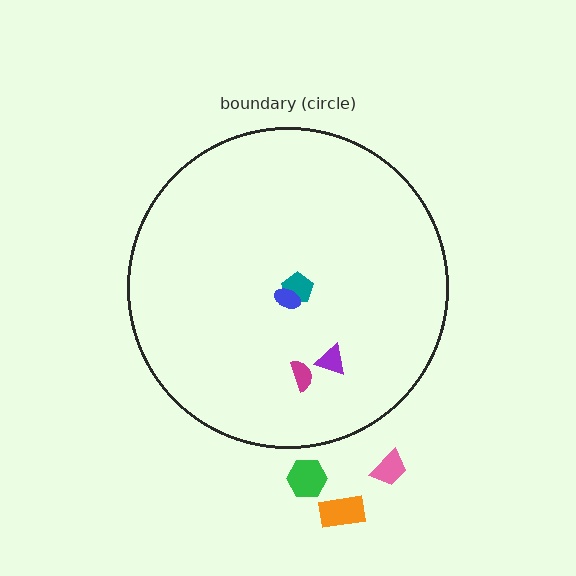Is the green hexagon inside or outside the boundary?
Outside.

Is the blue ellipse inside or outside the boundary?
Inside.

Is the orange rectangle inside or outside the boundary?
Outside.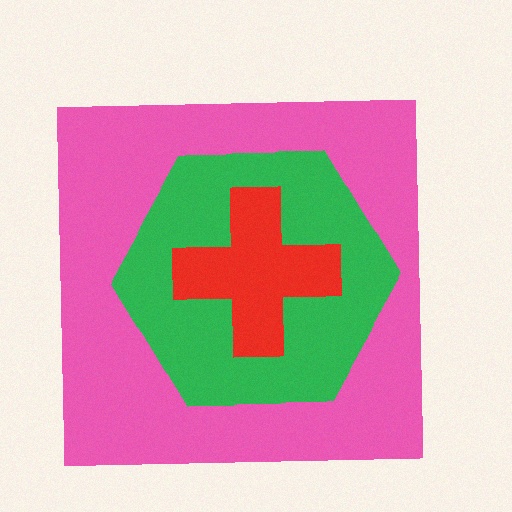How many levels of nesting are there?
3.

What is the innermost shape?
The red cross.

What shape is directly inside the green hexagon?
The red cross.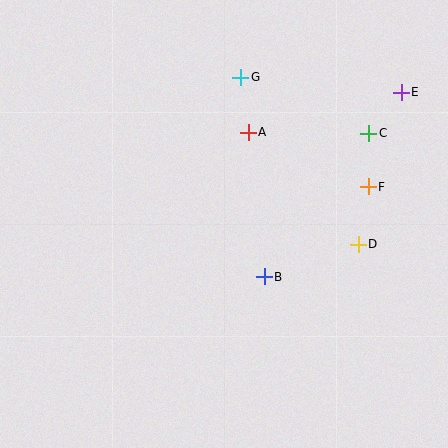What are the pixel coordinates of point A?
Point A is at (248, 132).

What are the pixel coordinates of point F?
Point F is at (368, 187).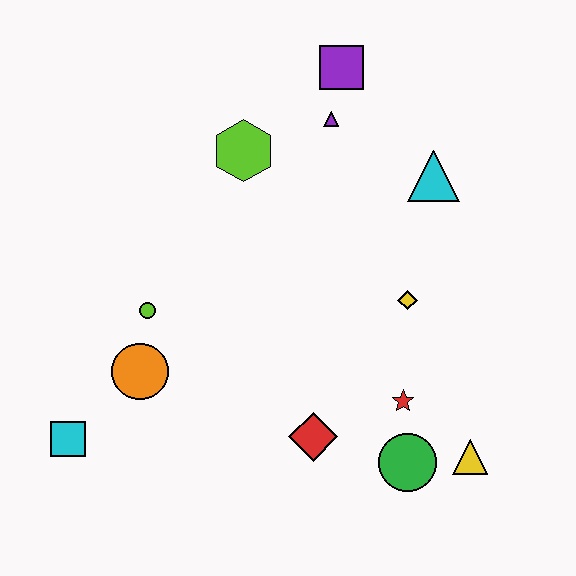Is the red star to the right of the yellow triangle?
No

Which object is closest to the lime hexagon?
The purple triangle is closest to the lime hexagon.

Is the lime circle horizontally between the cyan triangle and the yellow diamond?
No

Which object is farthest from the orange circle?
The purple square is farthest from the orange circle.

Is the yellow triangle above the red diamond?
No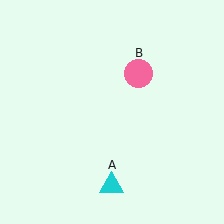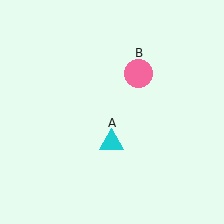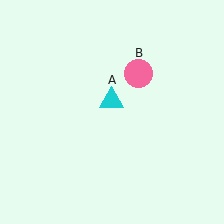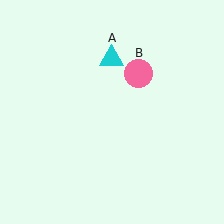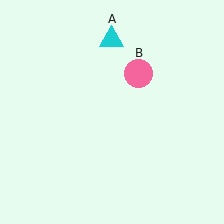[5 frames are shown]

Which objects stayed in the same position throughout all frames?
Pink circle (object B) remained stationary.